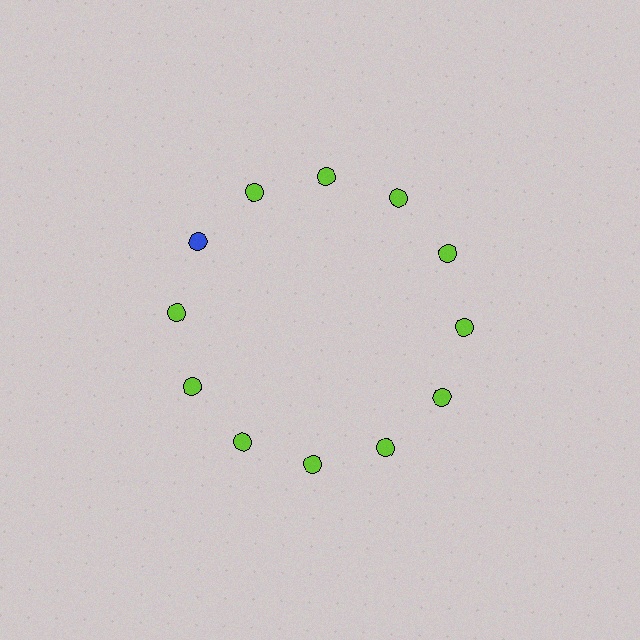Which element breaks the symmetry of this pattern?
The blue circle at roughly the 10 o'clock position breaks the symmetry. All other shapes are lime circles.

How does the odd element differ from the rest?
It has a different color: blue instead of lime.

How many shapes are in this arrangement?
There are 12 shapes arranged in a ring pattern.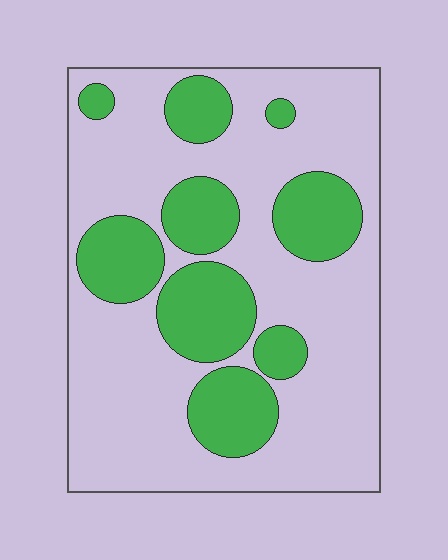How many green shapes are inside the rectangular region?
9.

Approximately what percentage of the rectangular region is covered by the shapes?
Approximately 30%.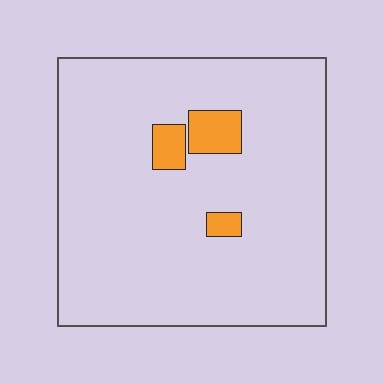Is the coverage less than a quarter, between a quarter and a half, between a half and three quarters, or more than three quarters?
Less than a quarter.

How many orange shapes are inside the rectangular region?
3.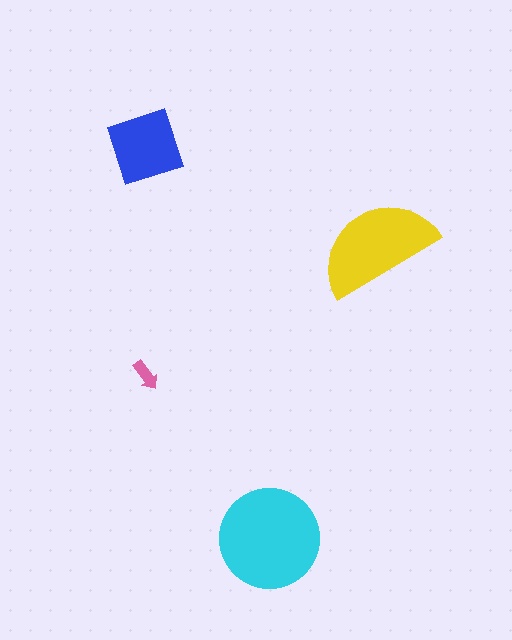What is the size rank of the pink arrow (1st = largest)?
4th.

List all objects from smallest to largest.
The pink arrow, the blue square, the yellow semicircle, the cyan circle.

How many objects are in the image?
There are 4 objects in the image.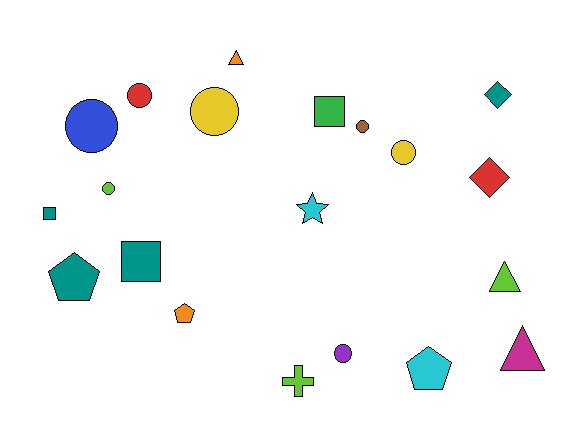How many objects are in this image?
There are 20 objects.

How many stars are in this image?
There is 1 star.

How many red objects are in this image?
There are 2 red objects.